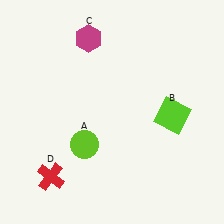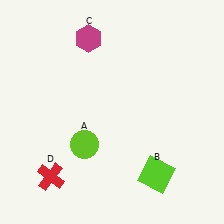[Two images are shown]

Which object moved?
The lime square (B) moved down.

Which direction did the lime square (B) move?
The lime square (B) moved down.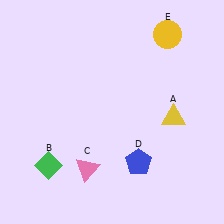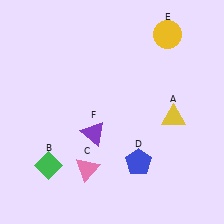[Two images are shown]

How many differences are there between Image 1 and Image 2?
There is 1 difference between the two images.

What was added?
A purple triangle (F) was added in Image 2.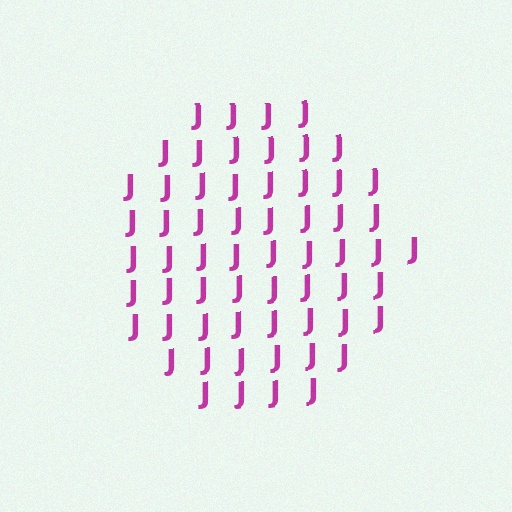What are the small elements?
The small elements are letter J's.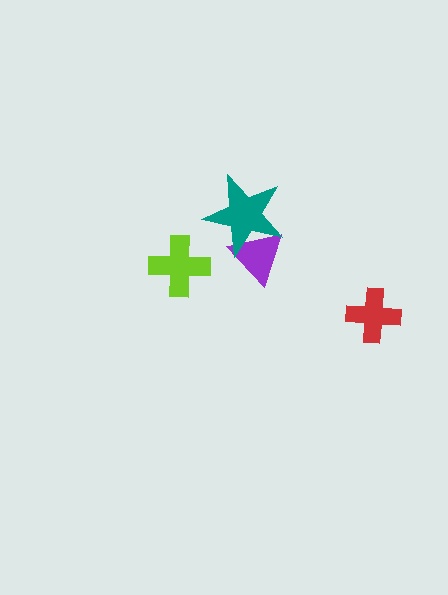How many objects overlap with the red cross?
0 objects overlap with the red cross.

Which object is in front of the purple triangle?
The teal star is in front of the purple triangle.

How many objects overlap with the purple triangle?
1 object overlaps with the purple triangle.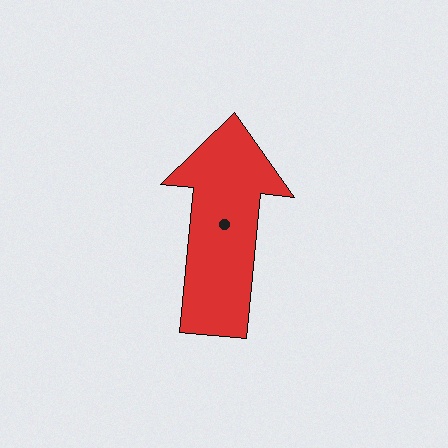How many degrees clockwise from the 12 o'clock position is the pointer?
Approximately 6 degrees.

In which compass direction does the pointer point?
North.